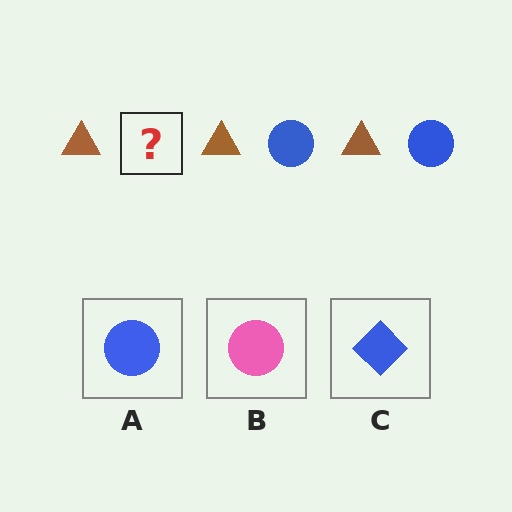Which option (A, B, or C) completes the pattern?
A.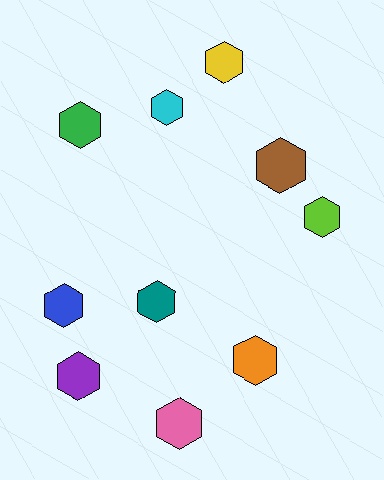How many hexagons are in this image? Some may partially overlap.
There are 10 hexagons.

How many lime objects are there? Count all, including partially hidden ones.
There is 1 lime object.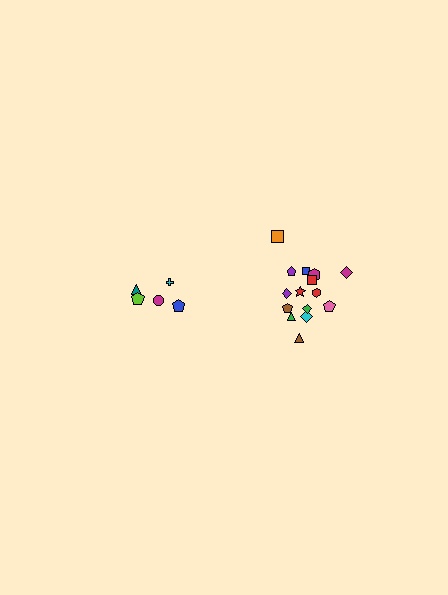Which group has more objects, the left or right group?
The right group.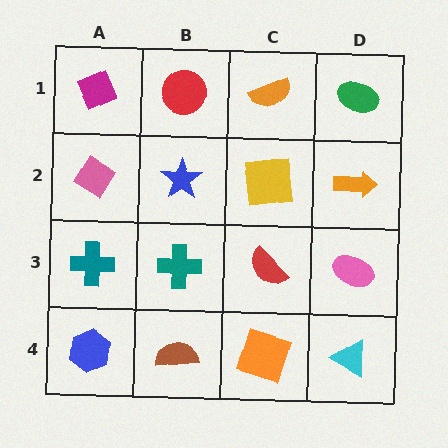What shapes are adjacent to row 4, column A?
A teal cross (row 3, column A), a brown semicircle (row 4, column B).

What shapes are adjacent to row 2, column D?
A green ellipse (row 1, column D), a pink ellipse (row 3, column D), a yellow square (row 2, column C).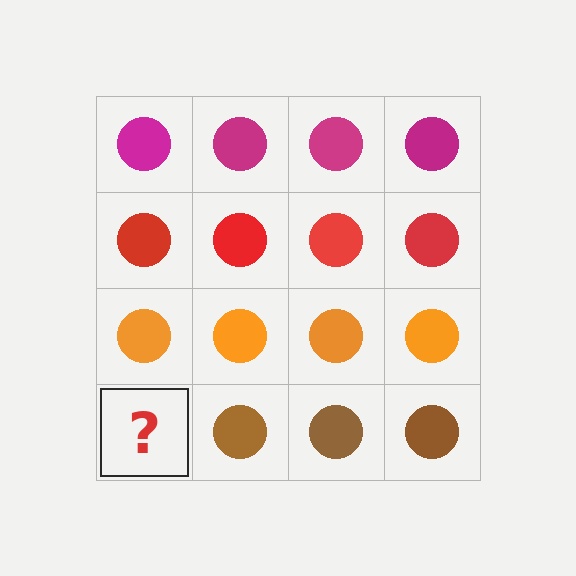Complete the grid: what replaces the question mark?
The question mark should be replaced with a brown circle.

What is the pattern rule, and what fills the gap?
The rule is that each row has a consistent color. The gap should be filled with a brown circle.